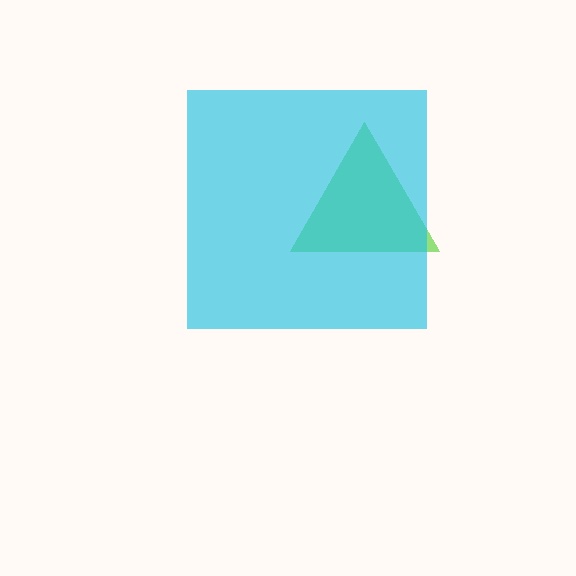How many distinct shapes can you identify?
There are 2 distinct shapes: a lime triangle, a cyan square.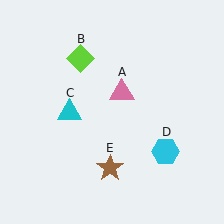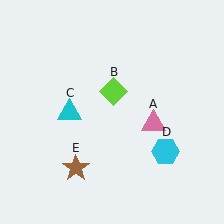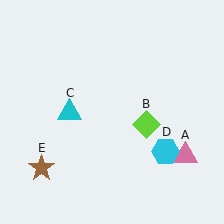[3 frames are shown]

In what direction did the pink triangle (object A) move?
The pink triangle (object A) moved down and to the right.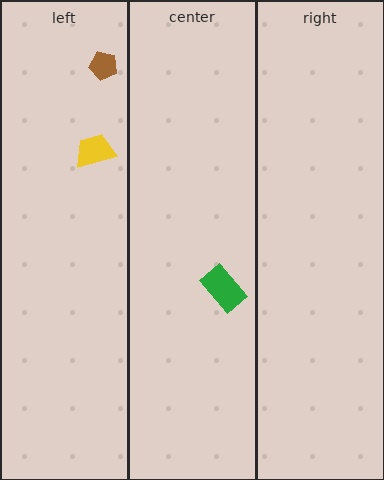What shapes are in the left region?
The brown pentagon, the yellow trapezoid.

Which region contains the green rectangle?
The center region.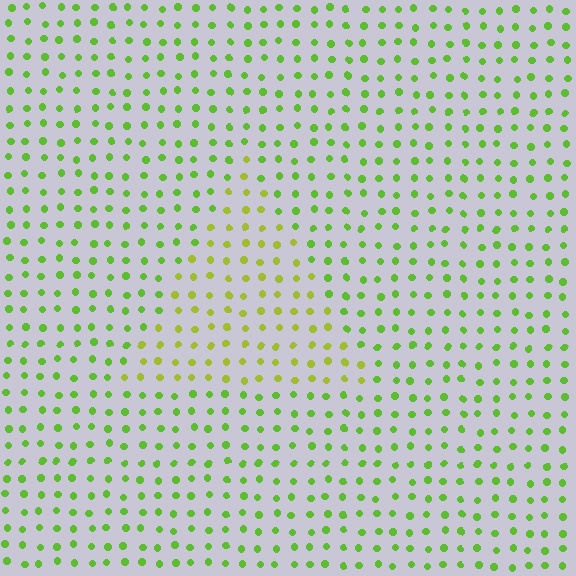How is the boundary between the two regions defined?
The boundary is defined purely by a slight shift in hue (about 28 degrees). Spacing, size, and orientation are identical on both sides.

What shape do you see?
I see a triangle.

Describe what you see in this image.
The image is filled with small lime elements in a uniform arrangement. A triangle-shaped region is visible where the elements are tinted to a slightly different hue, forming a subtle color boundary.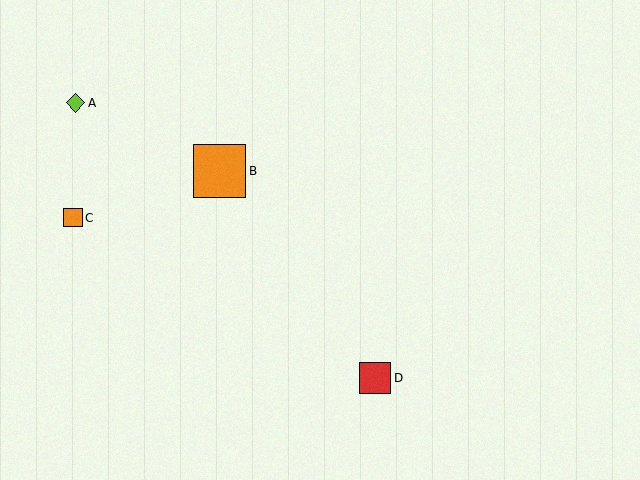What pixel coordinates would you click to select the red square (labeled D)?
Click at (375, 378) to select the red square D.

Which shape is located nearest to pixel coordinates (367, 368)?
The red square (labeled D) at (375, 378) is nearest to that location.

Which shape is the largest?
The orange square (labeled B) is the largest.